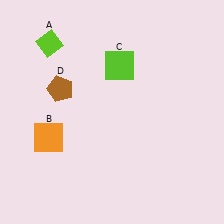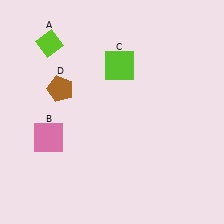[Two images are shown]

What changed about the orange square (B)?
In Image 1, B is orange. In Image 2, it changed to pink.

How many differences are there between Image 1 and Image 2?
There is 1 difference between the two images.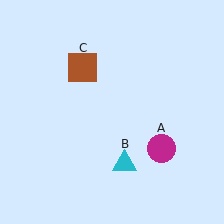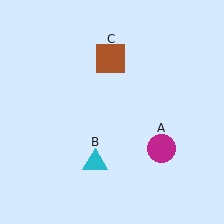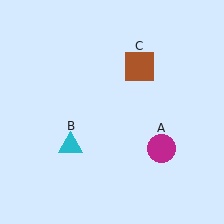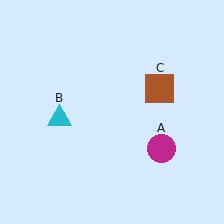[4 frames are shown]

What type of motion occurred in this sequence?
The cyan triangle (object B), brown square (object C) rotated clockwise around the center of the scene.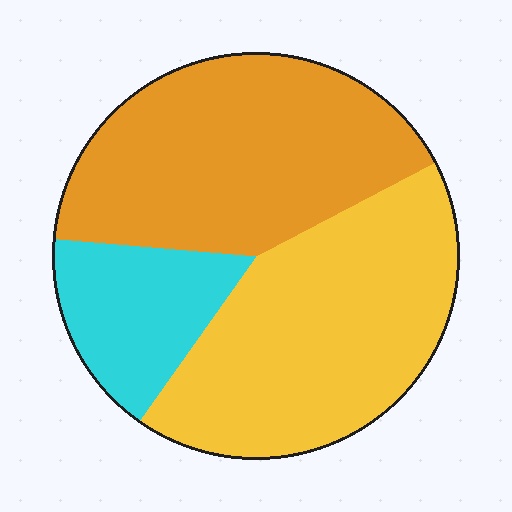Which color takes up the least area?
Cyan, at roughly 15%.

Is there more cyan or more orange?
Orange.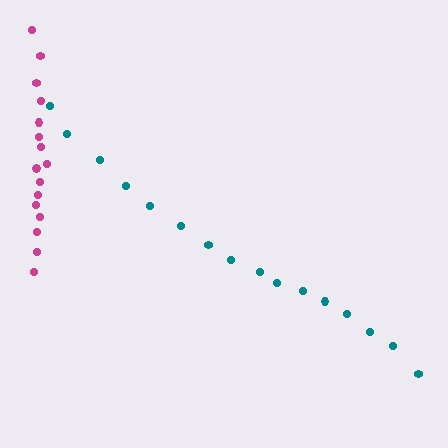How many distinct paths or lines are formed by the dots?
There are 2 distinct paths.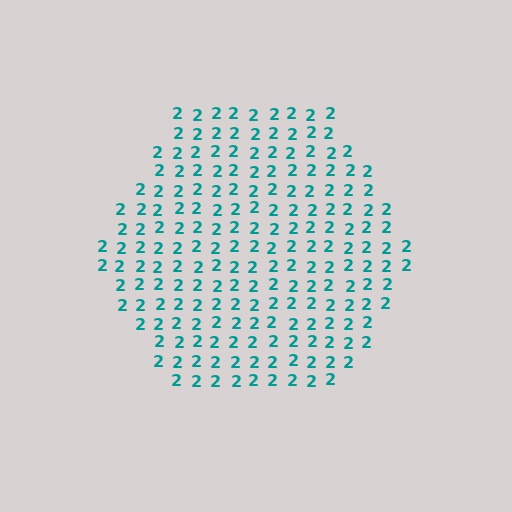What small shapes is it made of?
It is made of small digit 2's.